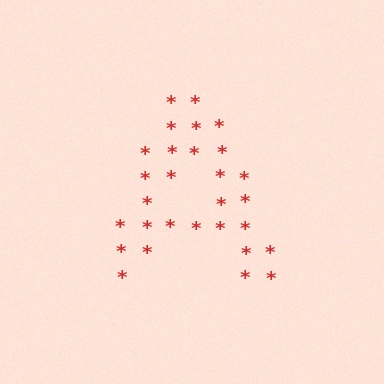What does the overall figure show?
The overall figure shows the letter A.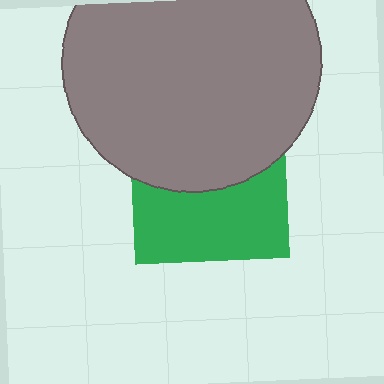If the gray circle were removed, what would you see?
You would see the complete green square.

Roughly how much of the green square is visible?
About half of it is visible (roughly 50%).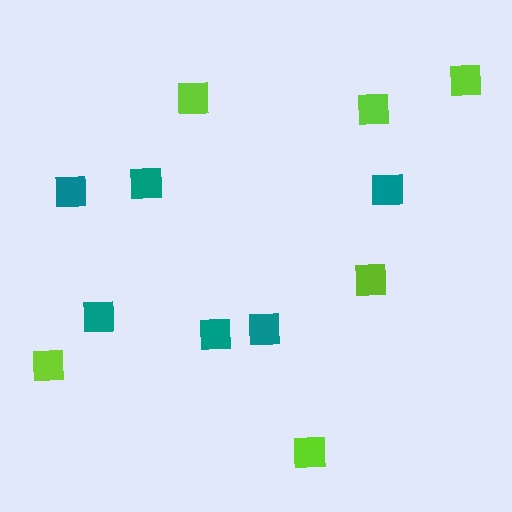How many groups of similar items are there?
There are 2 groups: one group of teal squares (6) and one group of lime squares (6).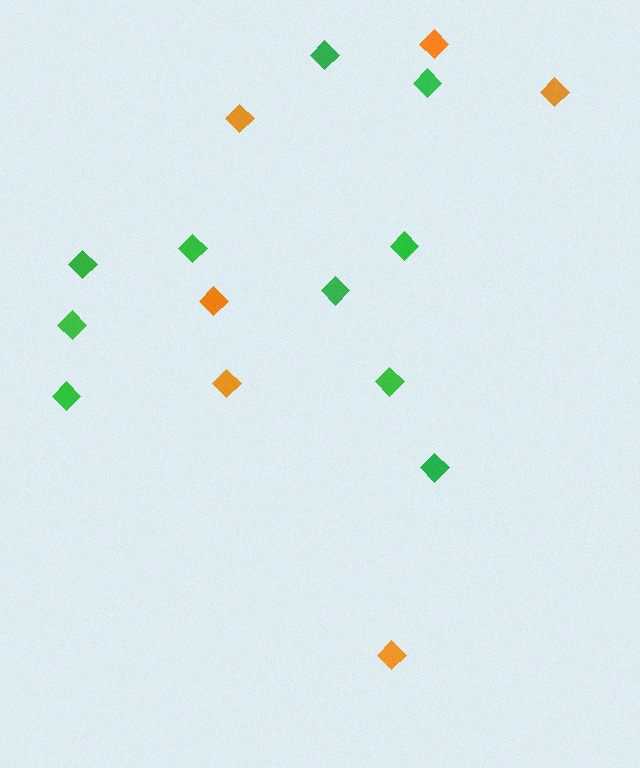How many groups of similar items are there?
There are 2 groups: one group of green diamonds (10) and one group of orange diamonds (6).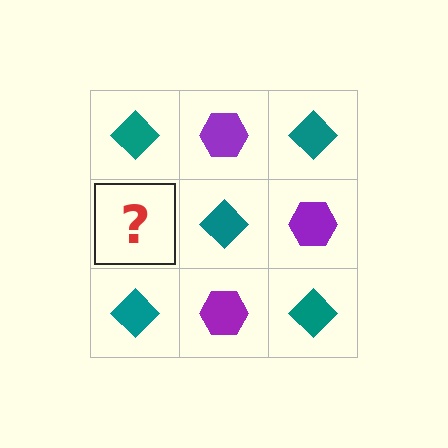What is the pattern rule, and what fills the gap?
The rule is that it alternates teal diamond and purple hexagon in a checkerboard pattern. The gap should be filled with a purple hexagon.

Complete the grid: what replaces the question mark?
The question mark should be replaced with a purple hexagon.